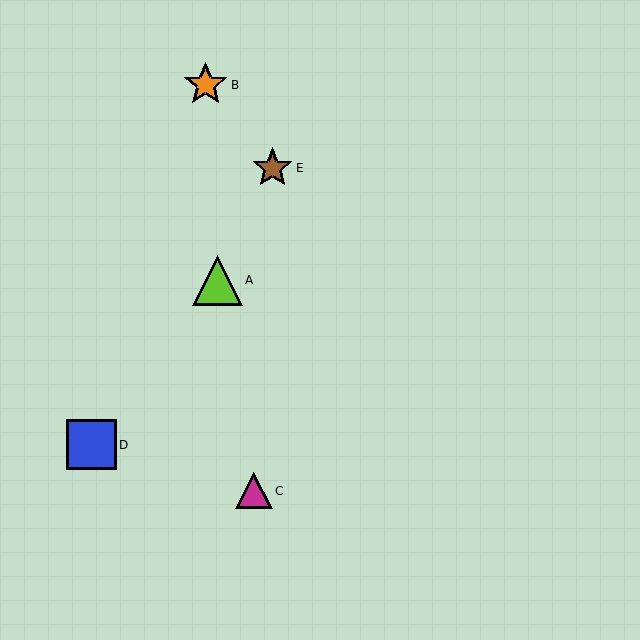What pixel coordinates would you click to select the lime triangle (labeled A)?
Click at (217, 280) to select the lime triangle A.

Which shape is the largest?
The blue square (labeled D) is the largest.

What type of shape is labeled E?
Shape E is a brown star.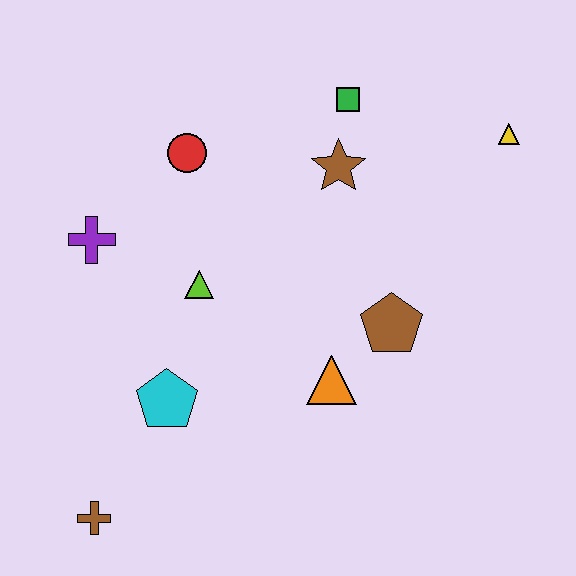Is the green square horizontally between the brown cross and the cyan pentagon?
No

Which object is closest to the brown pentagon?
The orange triangle is closest to the brown pentagon.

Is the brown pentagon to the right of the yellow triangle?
No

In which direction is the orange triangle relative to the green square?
The orange triangle is below the green square.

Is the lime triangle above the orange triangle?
Yes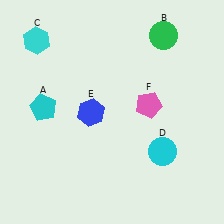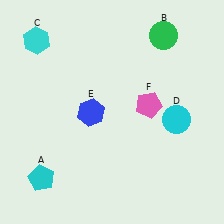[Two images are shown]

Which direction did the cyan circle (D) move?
The cyan circle (D) moved up.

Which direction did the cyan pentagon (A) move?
The cyan pentagon (A) moved down.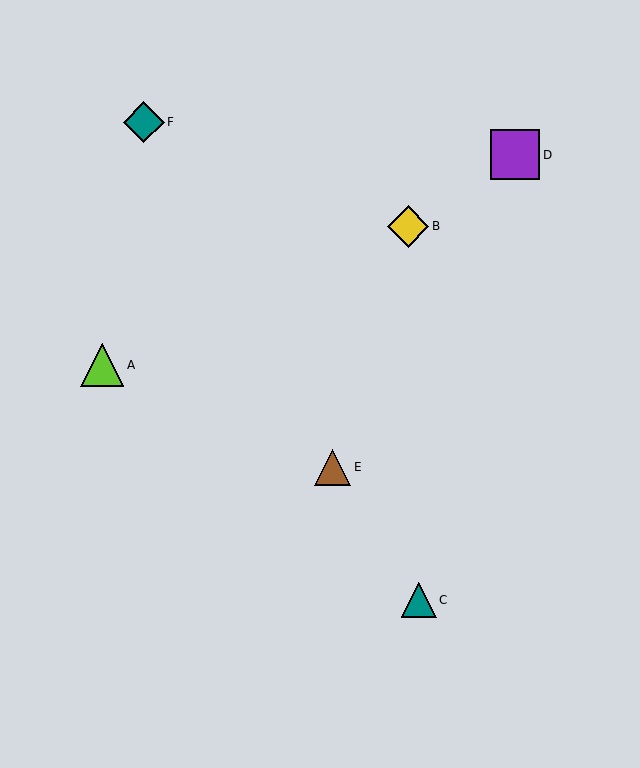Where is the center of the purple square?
The center of the purple square is at (515, 155).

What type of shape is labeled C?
Shape C is a teal triangle.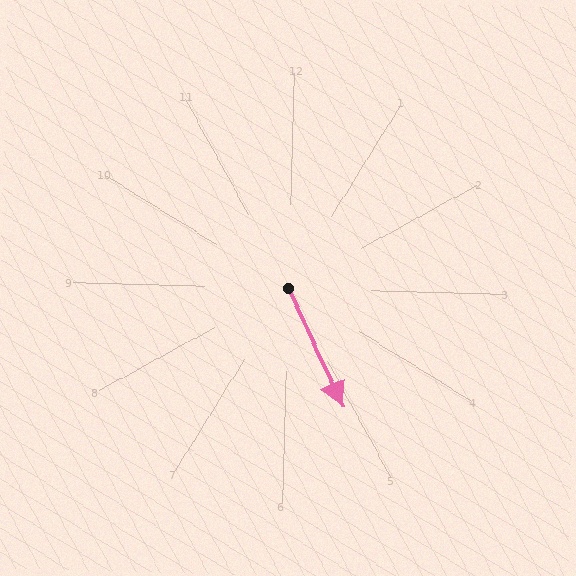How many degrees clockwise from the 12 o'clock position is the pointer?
Approximately 154 degrees.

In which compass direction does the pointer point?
Southeast.